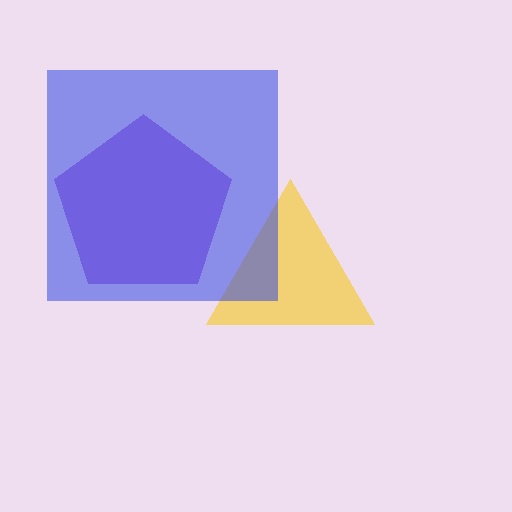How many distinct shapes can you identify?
There are 3 distinct shapes: a yellow triangle, a purple pentagon, a blue square.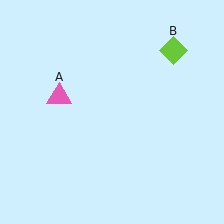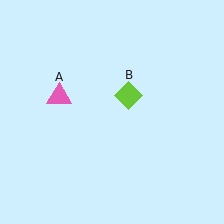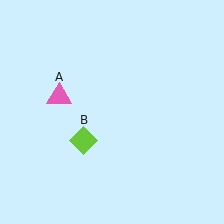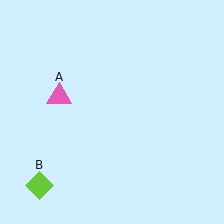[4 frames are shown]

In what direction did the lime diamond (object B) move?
The lime diamond (object B) moved down and to the left.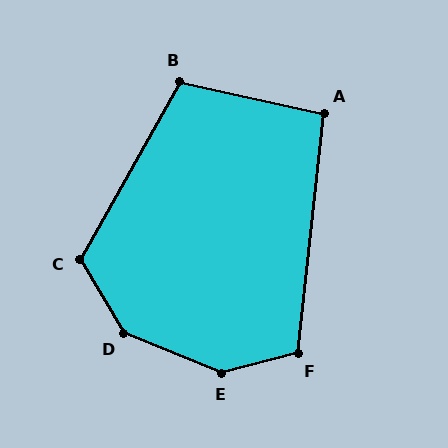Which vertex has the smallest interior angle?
A, at approximately 96 degrees.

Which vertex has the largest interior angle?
E, at approximately 144 degrees.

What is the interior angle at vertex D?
Approximately 142 degrees (obtuse).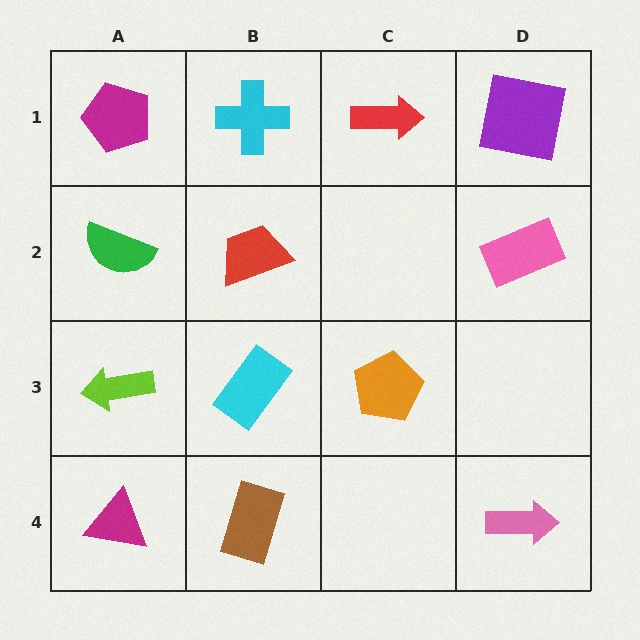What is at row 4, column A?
A magenta triangle.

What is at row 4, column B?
A brown rectangle.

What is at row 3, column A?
A lime arrow.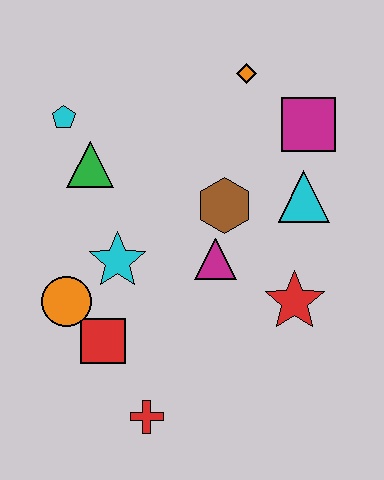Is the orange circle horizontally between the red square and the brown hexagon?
No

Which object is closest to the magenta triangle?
The brown hexagon is closest to the magenta triangle.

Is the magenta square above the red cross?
Yes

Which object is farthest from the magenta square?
The red cross is farthest from the magenta square.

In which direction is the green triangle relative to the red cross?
The green triangle is above the red cross.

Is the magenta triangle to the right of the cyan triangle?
No